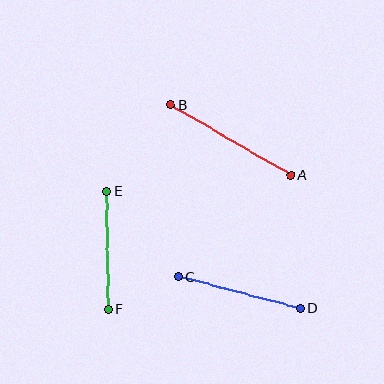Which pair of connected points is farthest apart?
Points A and B are farthest apart.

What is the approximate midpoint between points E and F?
The midpoint is at approximately (108, 250) pixels.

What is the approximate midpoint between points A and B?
The midpoint is at approximately (231, 140) pixels.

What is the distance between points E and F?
The distance is approximately 118 pixels.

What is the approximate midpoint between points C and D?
The midpoint is at approximately (239, 292) pixels.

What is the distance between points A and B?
The distance is approximately 139 pixels.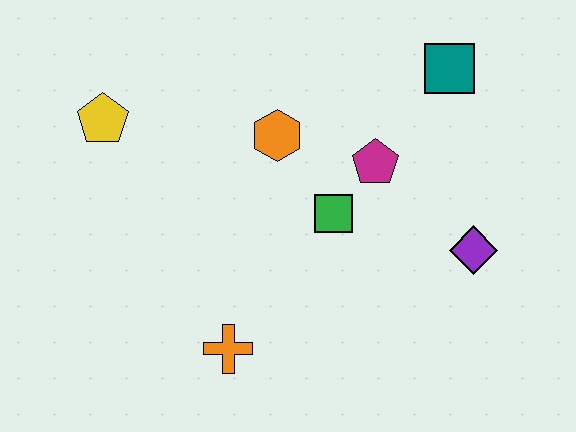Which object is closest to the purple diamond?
The magenta pentagon is closest to the purple diamond.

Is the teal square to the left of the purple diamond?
Yes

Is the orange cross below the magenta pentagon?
Yes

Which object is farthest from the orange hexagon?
The purple diamond is farthest from the orange hexagon.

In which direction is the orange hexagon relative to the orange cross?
The orange hexagon is above the orange cross.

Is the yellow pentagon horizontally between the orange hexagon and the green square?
No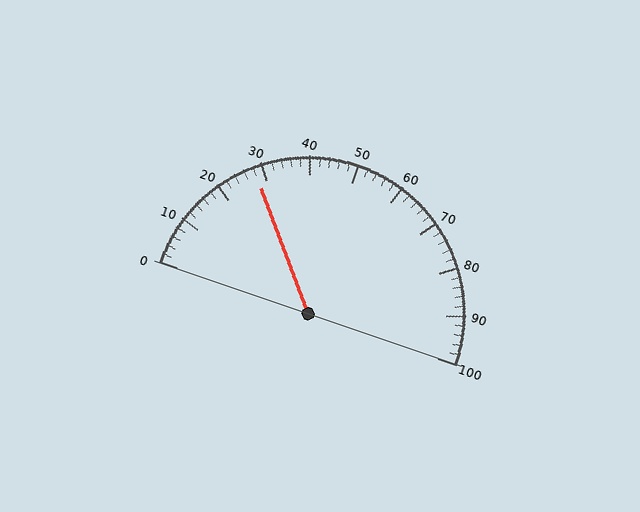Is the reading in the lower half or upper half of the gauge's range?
The reading is in the lower half of the range (0 to 100).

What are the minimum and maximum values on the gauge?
The gauge ranges from 0 to 100.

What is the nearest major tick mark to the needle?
The nearest major tick mark is 30.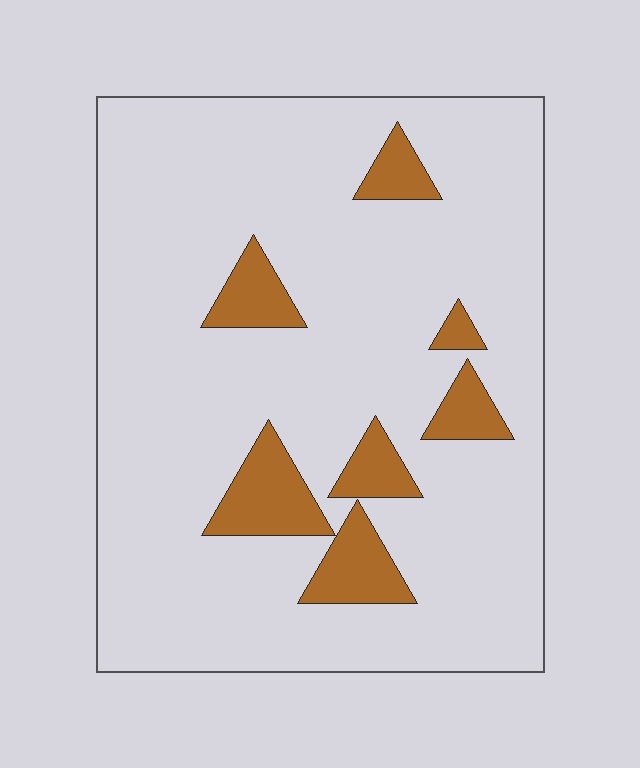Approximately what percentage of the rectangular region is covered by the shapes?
Approximately 15%.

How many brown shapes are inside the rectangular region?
7.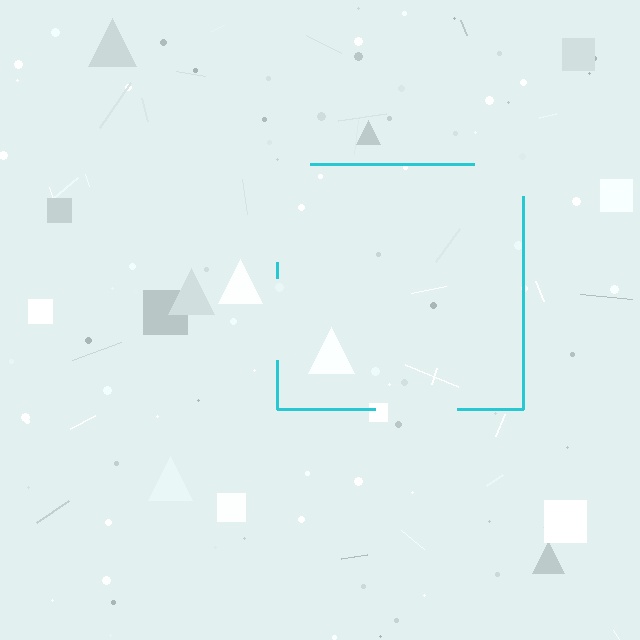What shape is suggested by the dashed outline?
The dashed outline suggests a square.